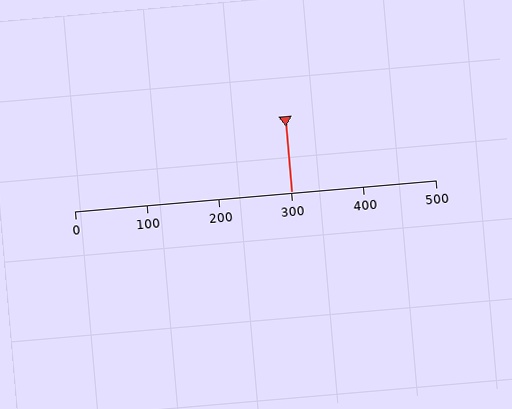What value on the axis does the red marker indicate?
The marker indicates approximately 300.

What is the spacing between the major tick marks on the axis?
The major ticks are spaced 100 apart.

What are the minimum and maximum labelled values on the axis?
The axis runs from 0 to 500.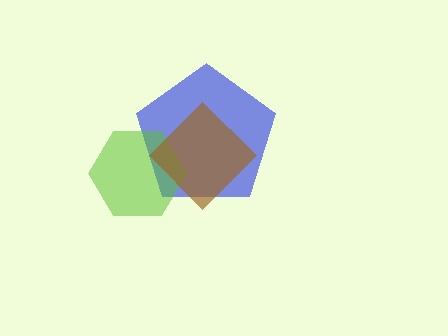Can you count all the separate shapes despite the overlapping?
Yes, there are 3 separate shapes.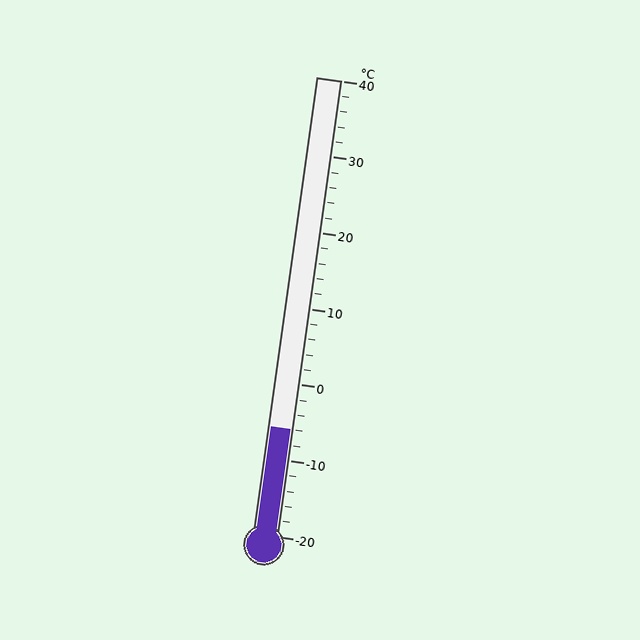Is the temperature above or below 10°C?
The temperature is below 10°C.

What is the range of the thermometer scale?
The thermometer scale ranges from -20°C to 40°C.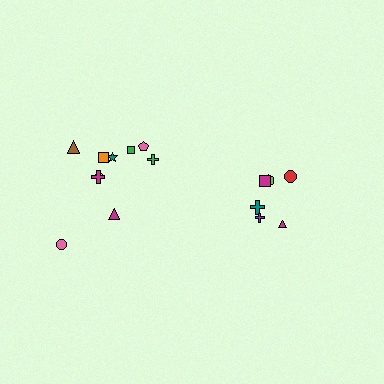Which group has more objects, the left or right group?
The left group.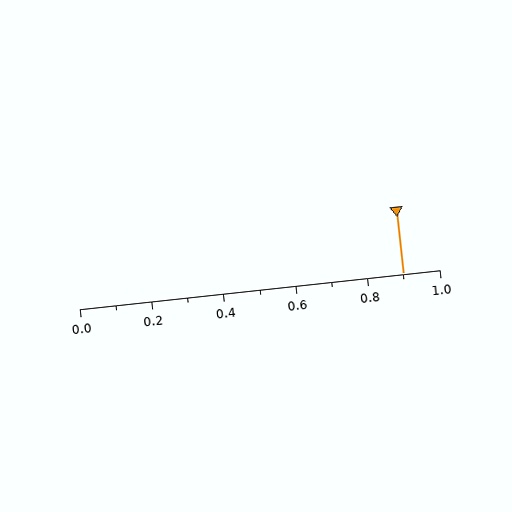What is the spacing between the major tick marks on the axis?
The major ticks are spaced 0.2 apart.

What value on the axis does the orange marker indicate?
The marker indicates approximately 0.9.